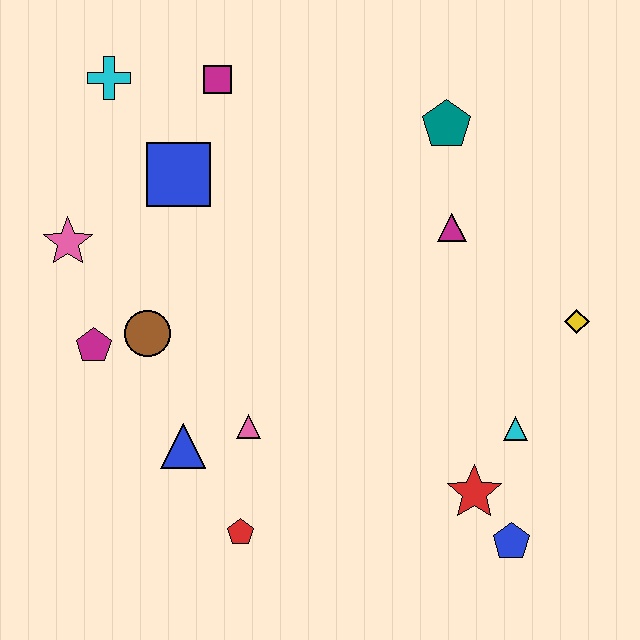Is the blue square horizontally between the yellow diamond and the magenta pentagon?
Yes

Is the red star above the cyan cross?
No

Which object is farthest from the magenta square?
The blue pentagon is farthest from the magenta square.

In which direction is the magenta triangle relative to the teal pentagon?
The magenta triangle is below the teal pentagon.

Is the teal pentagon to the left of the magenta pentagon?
No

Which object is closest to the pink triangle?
The blue triangle is closest to the pink triangle.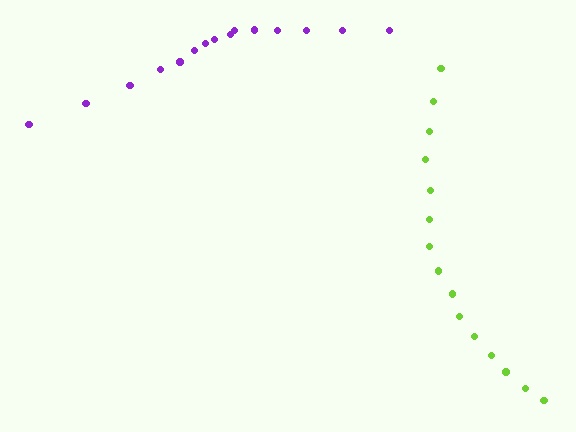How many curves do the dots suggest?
There are 2 distinct paths.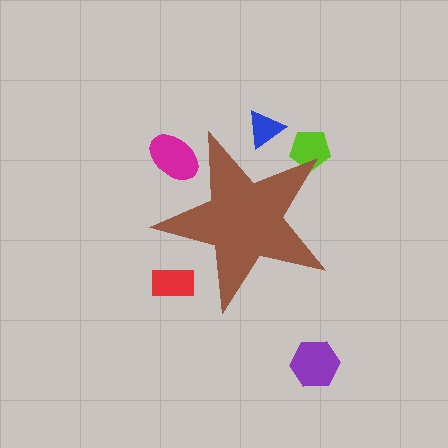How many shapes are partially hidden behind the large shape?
4 shapes are partially hidden.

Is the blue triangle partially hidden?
Yes, the blue triangle is partially hidden behind the brown star.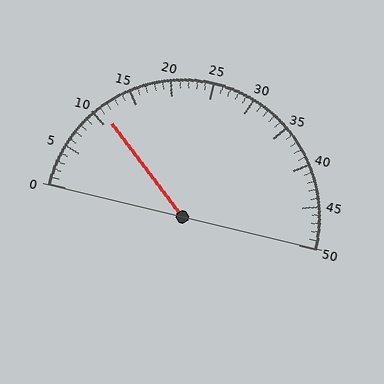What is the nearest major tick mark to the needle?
The nearest major tick mark is 10.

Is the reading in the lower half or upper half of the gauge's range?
The reading is in the lower half of the range (0 to 50).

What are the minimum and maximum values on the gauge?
The gauge ranges from 0 to 50.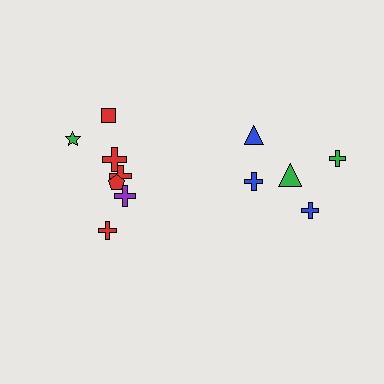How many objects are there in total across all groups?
There are 12 objects.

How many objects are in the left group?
There are 7 objects.